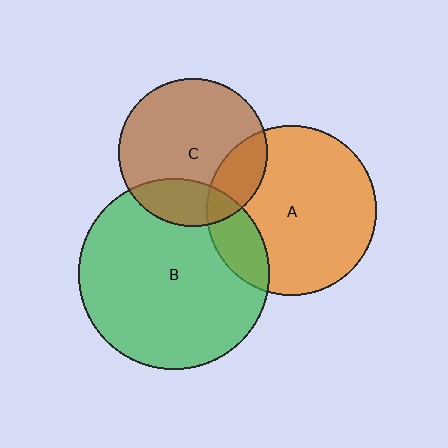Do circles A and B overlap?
Yes.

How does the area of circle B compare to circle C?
Approximately 1.7 times.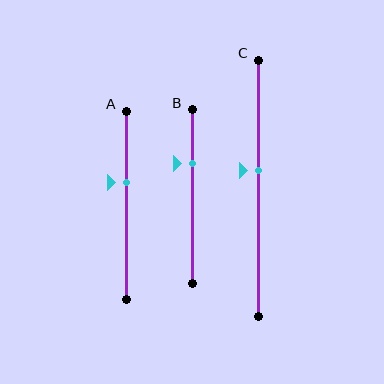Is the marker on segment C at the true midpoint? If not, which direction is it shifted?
No, the marker on segment C is shifted upward by about 7% of the segment length.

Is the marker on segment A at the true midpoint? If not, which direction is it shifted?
No, the marker on segment A is shifted upward by about 12% of the segment length.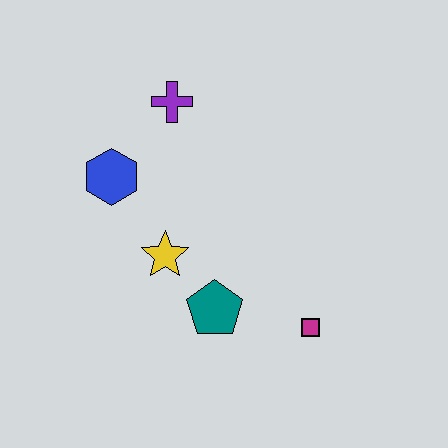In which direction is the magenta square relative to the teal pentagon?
The magenta square is to the right of the teal pentagon.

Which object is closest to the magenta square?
The teal pentagon is closest to the magenta square.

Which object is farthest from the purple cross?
The magenta square is farthest from the purple cross.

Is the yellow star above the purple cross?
No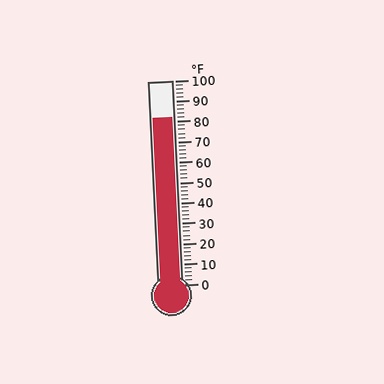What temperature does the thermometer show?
The thermometer shows approximately 82°F.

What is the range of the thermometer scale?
The thermometer scale ranges from 0°F to 100°F.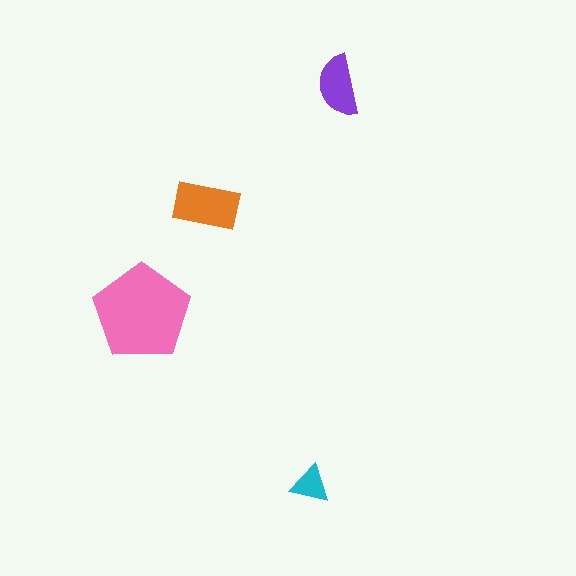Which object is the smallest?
The cyan triangle.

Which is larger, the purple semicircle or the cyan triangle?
The purple semicircle.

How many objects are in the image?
There are 4 objects in the image.